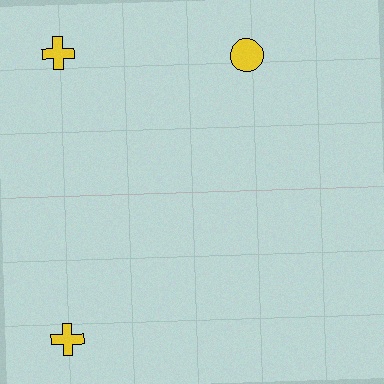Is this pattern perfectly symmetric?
No, the pattern is not perfectly symmetric. A yellow circle is missing from the bottom side.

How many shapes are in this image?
There are 3 shapes in this image.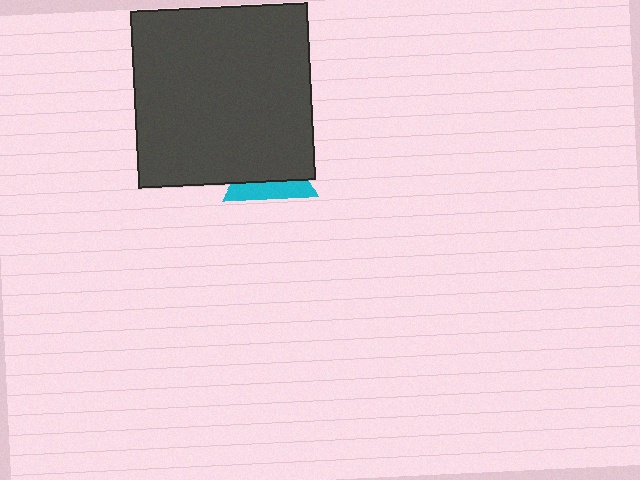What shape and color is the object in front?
The object in front is a dark gray square.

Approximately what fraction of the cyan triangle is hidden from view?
Roughly 62% of the cyan triangle is hidden behind the dark gray square.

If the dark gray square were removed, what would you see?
You would see the complete cyan triangle.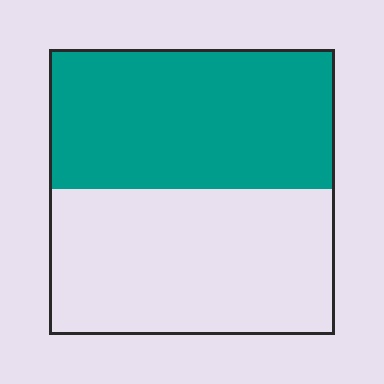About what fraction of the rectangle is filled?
About one half (1/2).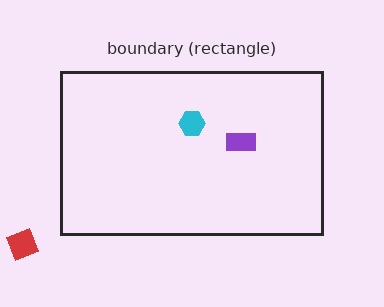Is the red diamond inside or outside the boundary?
Outside.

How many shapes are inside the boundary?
2 inside, 1 outside.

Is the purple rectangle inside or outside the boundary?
Inside.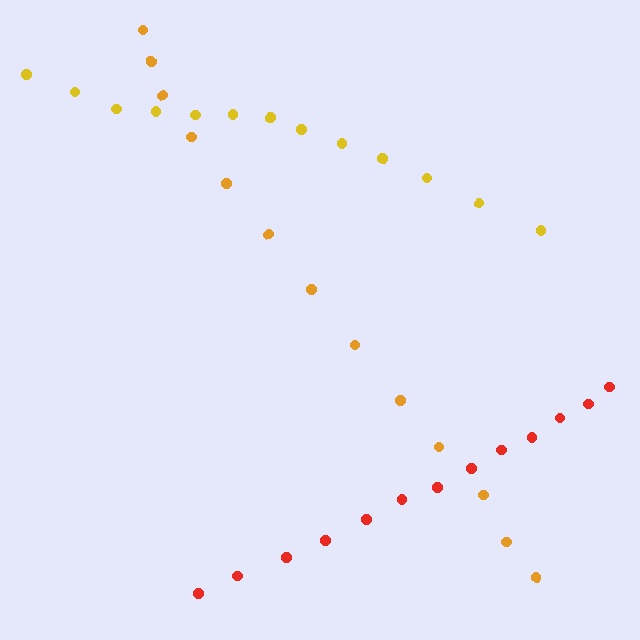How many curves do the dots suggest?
There are 3 distinct paths.